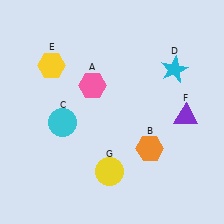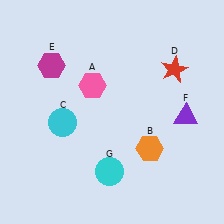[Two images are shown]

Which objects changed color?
D changed from cyan to red. E changed from yellow to magenta. G changed from yellow to cyan.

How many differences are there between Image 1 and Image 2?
There are 3 differences between the two images.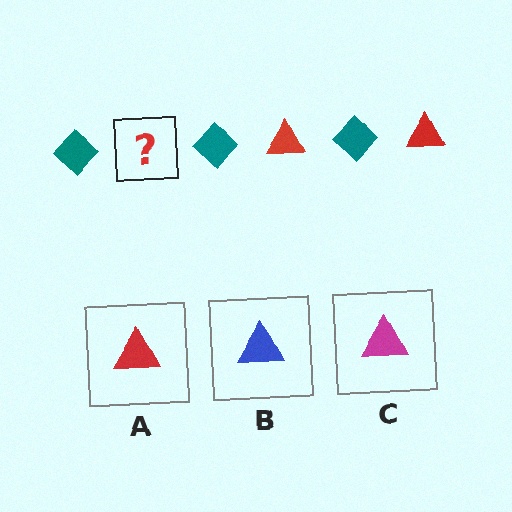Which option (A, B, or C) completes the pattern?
A.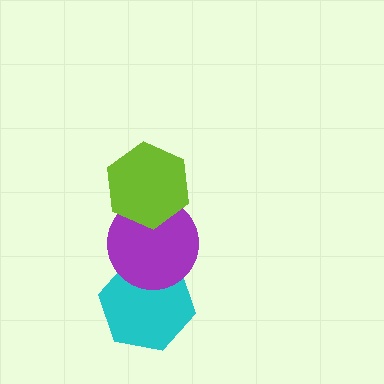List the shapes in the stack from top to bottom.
From top to bottom: the lime hexagon, the purple circle, the cyan hexagon.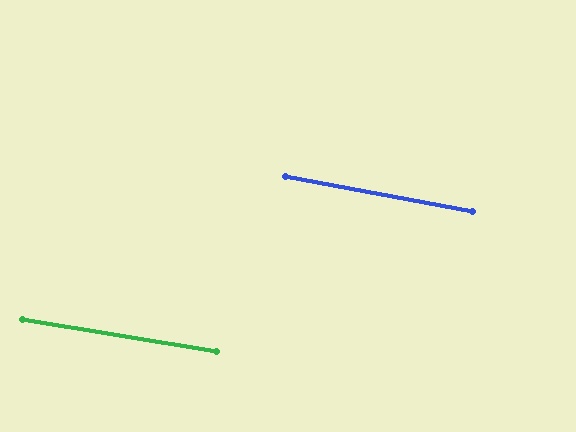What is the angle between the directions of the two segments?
Approximately 1 degree.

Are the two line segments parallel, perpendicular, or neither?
Parallel — their directions differ by only 1.0°.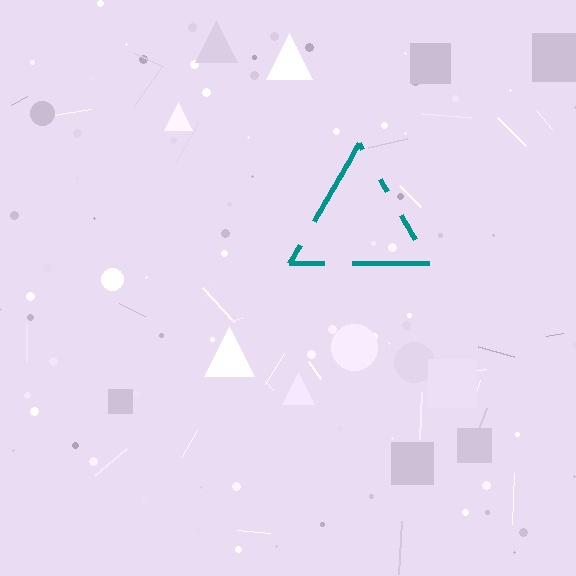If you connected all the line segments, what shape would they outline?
They would outline a triangle.